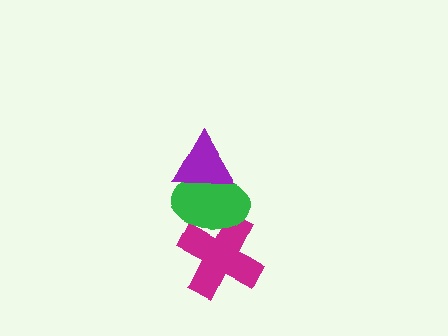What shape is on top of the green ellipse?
The purple triangle is on top of the green ellipse.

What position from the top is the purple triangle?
The purple triangle is 1st from the top.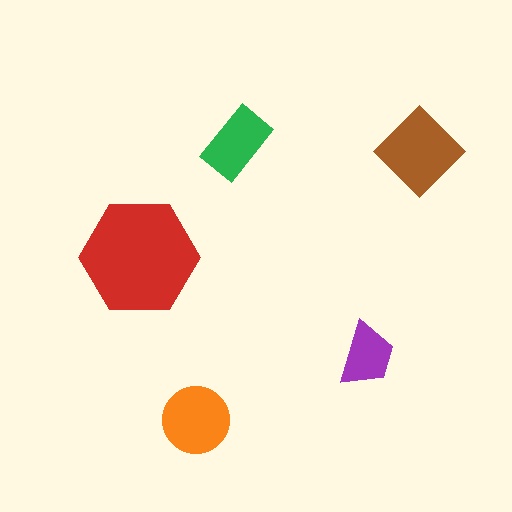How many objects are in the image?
There are 5 objects in the image.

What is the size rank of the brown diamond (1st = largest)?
2nd.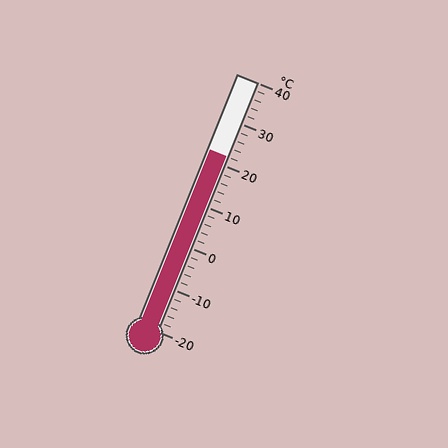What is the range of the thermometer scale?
The thermometer scale ranges from -20°C to 40°C.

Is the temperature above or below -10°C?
The temperature is above -10°C.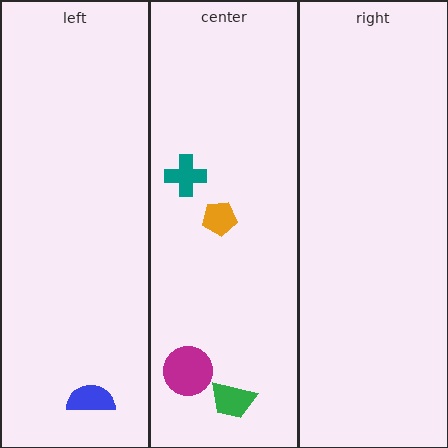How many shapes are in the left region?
1.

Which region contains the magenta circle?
The center region.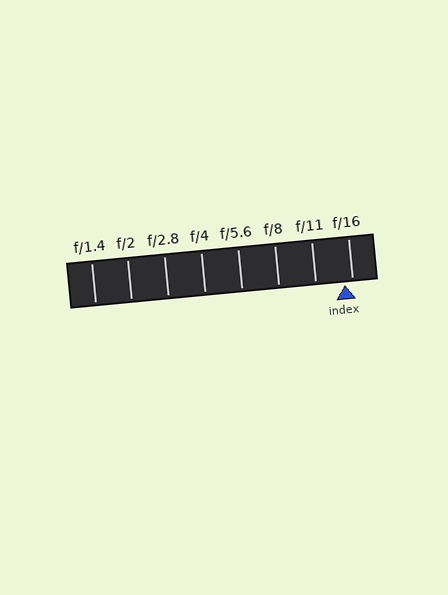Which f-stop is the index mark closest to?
The index mark is closest to f/16.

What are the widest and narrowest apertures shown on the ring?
The widest aperture shown is f/1.4 and the narrowest is f/16.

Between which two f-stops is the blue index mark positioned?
The index mark is between f/11 and f/16.